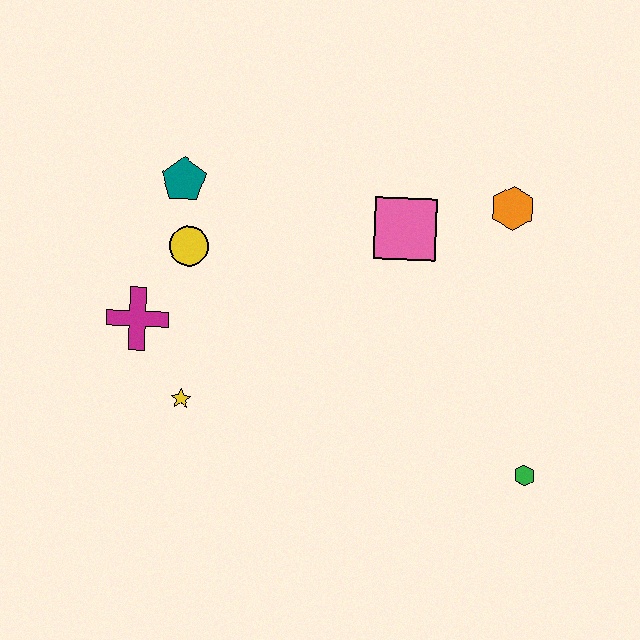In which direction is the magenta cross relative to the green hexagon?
The magenta cross is to the left of the green hexagon.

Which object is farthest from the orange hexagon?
The magenta cross is farthest from the orange hexagon.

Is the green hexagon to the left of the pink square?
No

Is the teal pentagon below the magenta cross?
No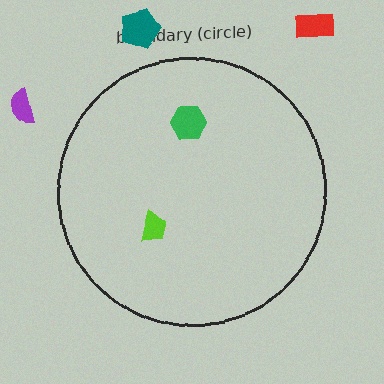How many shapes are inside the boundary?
2 inside, 3 outside.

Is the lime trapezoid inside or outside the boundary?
Inside.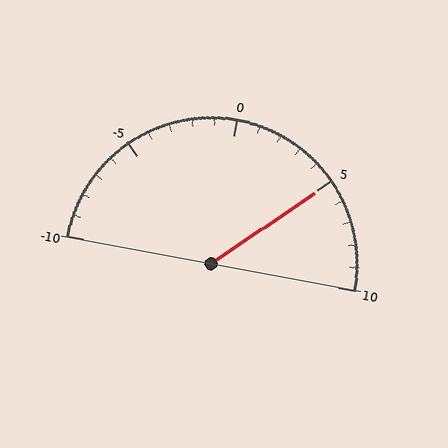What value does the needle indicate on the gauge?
The needle indicates approximately 5.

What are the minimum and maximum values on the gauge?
The gauge ranges from -10 to 10.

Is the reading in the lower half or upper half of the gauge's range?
The reading is in the upper half of the range (-10 to 10).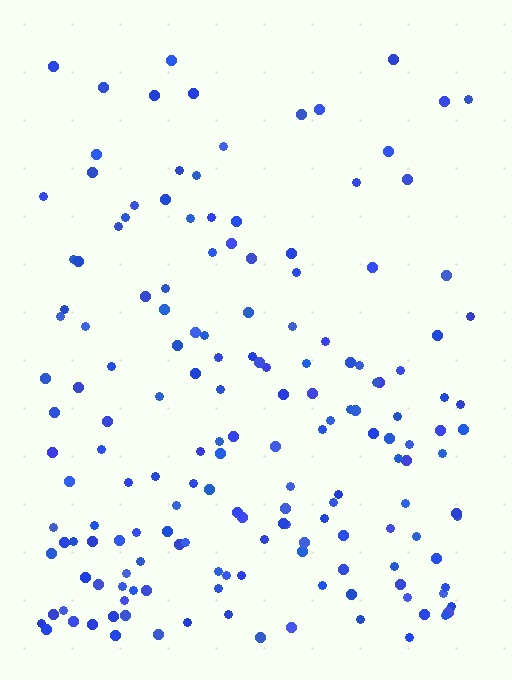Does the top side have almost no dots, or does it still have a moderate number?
Still a moderate number, just noticeably fewer than the bottom.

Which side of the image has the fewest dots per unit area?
The top.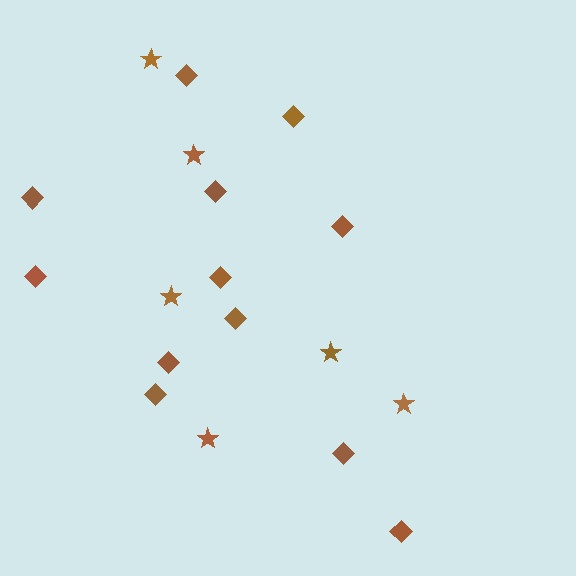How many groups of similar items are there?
There are 2 groups: one group of stars (6) and one group of diamonds (12).